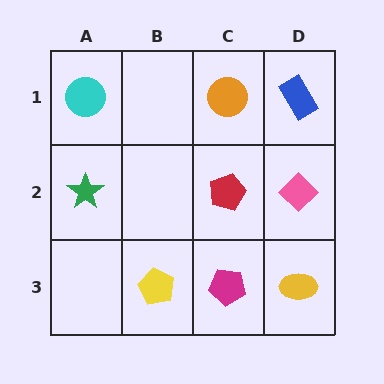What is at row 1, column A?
A cyan circle.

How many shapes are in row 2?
3 shapes.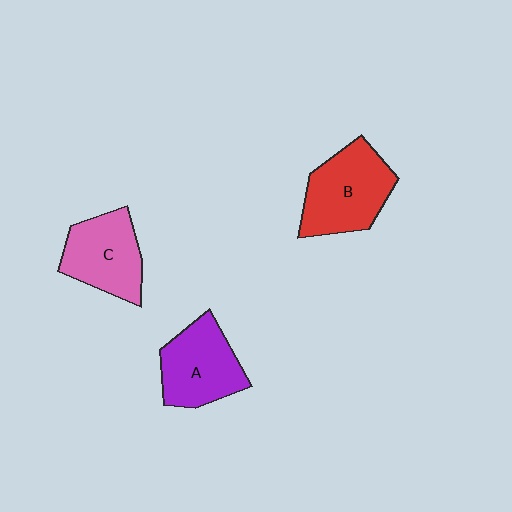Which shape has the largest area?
Shape B (red).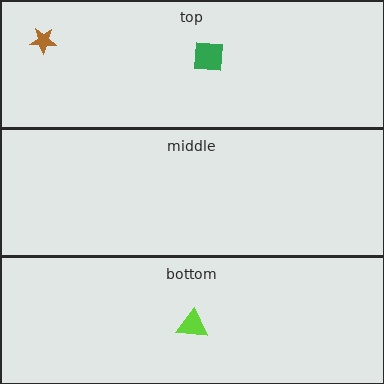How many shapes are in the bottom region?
1.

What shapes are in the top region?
The brown star, the green square.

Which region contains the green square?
The top region.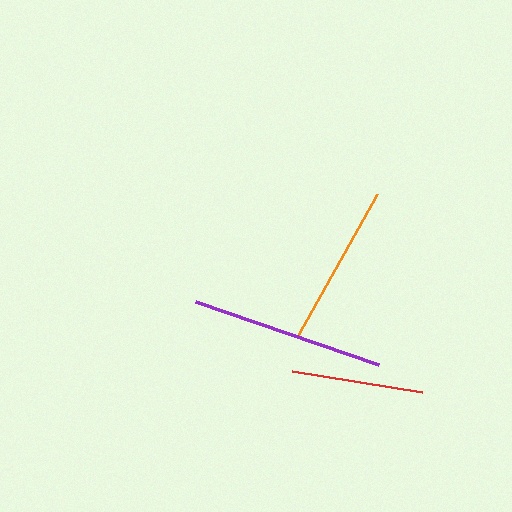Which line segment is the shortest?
The red line is the shortest at approximately 132 pixels.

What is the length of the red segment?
The red segment is approximately 132 pixels long.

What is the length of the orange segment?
The orange segment is approximately 161 pixels long.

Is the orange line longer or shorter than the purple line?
The purple line is longer than the orange line.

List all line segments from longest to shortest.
From longest to shortest: purple, orange, red.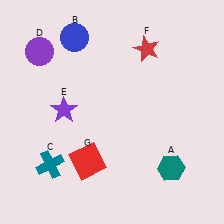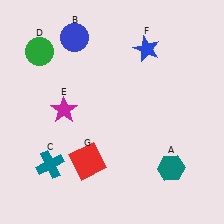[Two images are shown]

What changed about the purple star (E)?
In Image 1, E is purple. In Image 2, it changed to magenta.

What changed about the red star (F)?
In Image 1, F is red. In Image 2, it changed to blue.